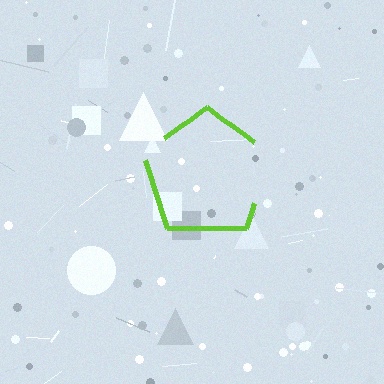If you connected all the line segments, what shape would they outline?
They would outline a pentagon.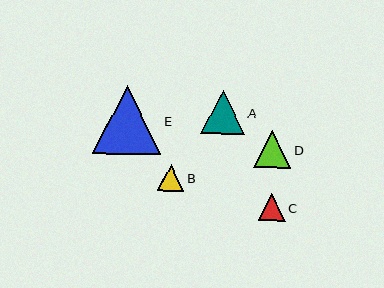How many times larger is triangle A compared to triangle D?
Triangle A is approximately 1.2 times the size of triangle D.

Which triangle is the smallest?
Triangle C is the smallest with a size of approximately 27 pixels.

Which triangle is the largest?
Triangle E is the largest with a size of approximately 68 pixels.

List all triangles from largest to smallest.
From largest to smallest: E, A, D, B, C.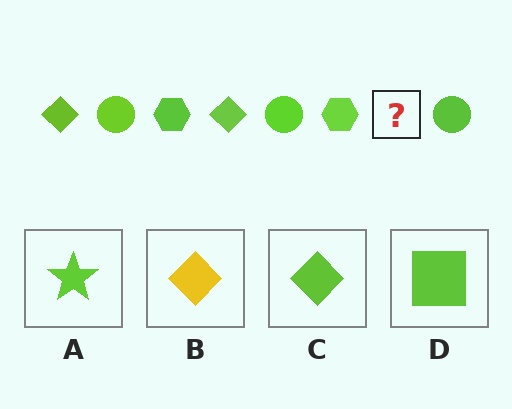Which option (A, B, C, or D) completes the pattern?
C.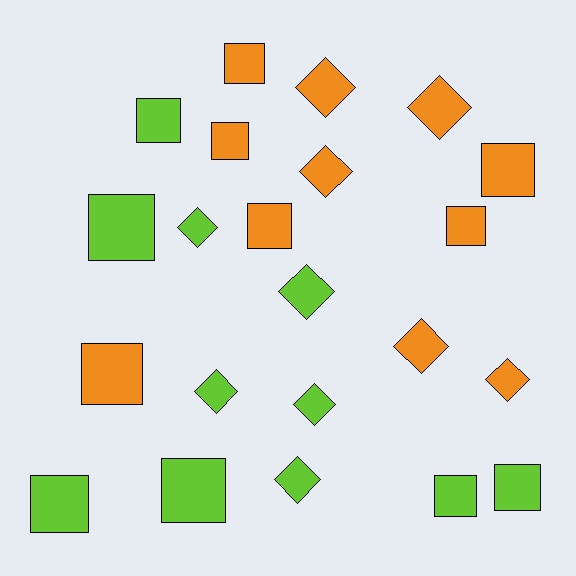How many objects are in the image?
There are 22 objects.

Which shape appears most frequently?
Square, with 12 objects.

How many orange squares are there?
There are 6 orange squares.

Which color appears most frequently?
Lime, with 11 objects.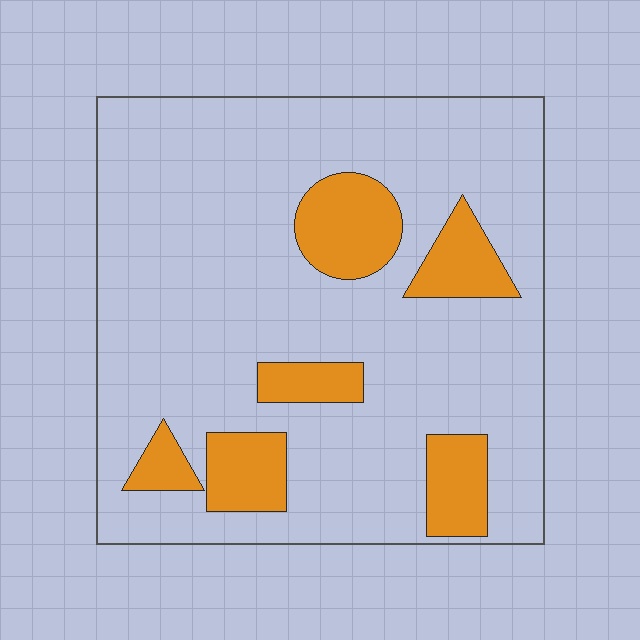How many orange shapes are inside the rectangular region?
6.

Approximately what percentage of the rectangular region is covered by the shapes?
Approximately 20%.